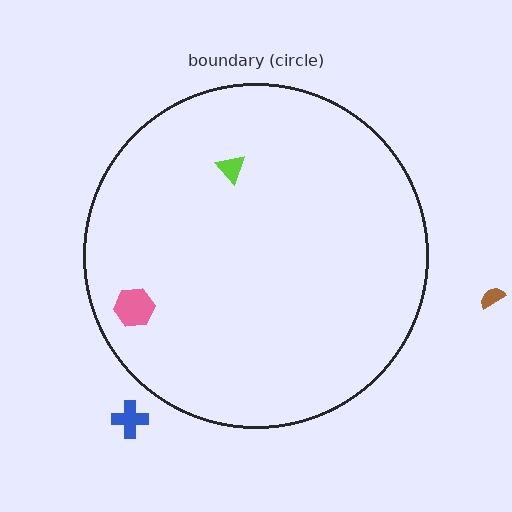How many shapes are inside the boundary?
2 inside, 2 outside.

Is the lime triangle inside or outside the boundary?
Inside.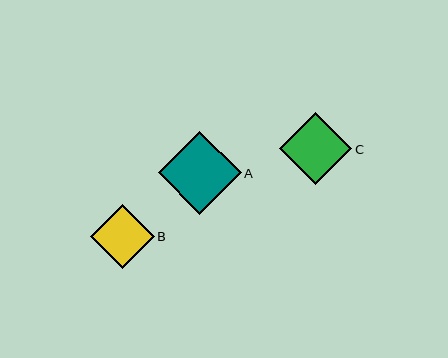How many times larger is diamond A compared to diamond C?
Diamond A is approximately 1.2 times the size of diamond C.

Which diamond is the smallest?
Diamond B is the smallest with a size of approximately 64 pixels.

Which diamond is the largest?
Diamond A is the largest with a size of approximately 83 pixels.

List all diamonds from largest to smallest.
From largest to smallest: A, C, B.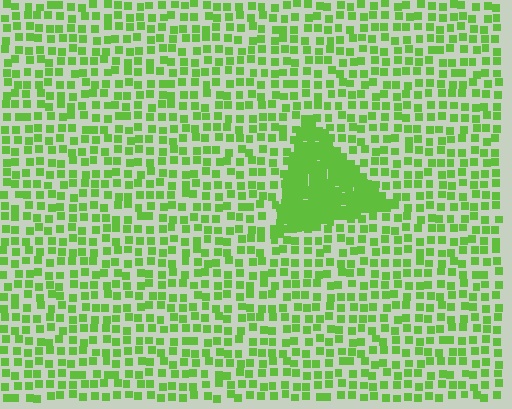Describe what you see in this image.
The image contains small lime elements arranged at two different densities. A triangle-shaped region is visible where the elements are more densely packed than the surrounding area.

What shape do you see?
I see a triangle.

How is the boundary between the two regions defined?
The boundary is defined by a change in element density (approximately 3.0x ratio). All elements are the same color, size, and shape.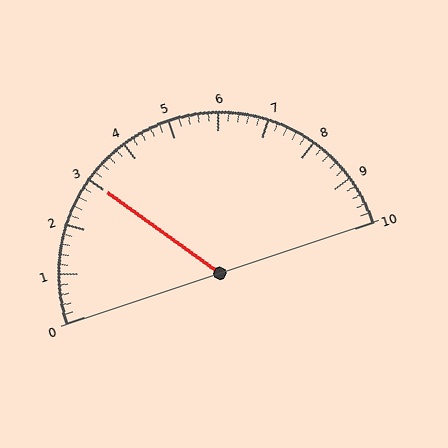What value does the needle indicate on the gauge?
The needle indicates approximately 3.0.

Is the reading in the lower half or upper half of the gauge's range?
The reading is in the lower half of the range (0 to 10).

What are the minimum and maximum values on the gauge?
The gauge ranges from 0 to 10.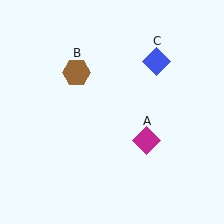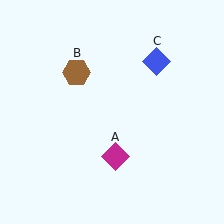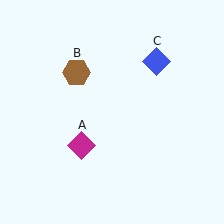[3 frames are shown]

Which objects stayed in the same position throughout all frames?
Brown hexagon (object B) and blue diamond (object C) remained stationary.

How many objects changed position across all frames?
1 object changed position: magenta diamond (object A).